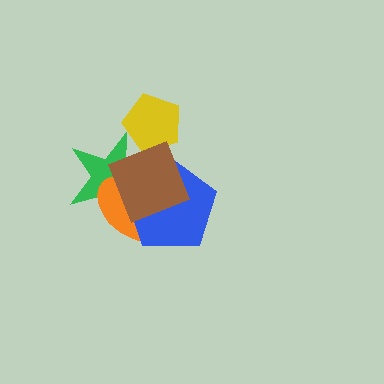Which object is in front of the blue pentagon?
The brown diamond is in front of the blue pentagon.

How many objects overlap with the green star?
4 objects overlap with the green star.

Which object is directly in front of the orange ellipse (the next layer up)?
The blue pentagon is directly in front of the orange ellipse.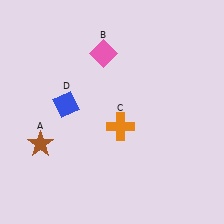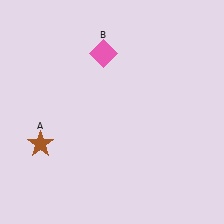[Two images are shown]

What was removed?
The blue diamond (D), the orange cross (C) were removed in Image 2.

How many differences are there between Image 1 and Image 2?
There are 2 differences between the two images.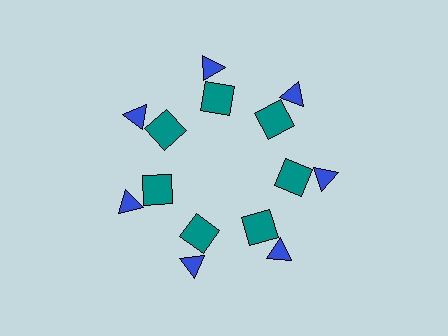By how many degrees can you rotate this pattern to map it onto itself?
The pattern maps onto itself every 51 degrees of rotation.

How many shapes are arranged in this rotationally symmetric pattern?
There are 14 shapes, arranged in 7 groups of 2.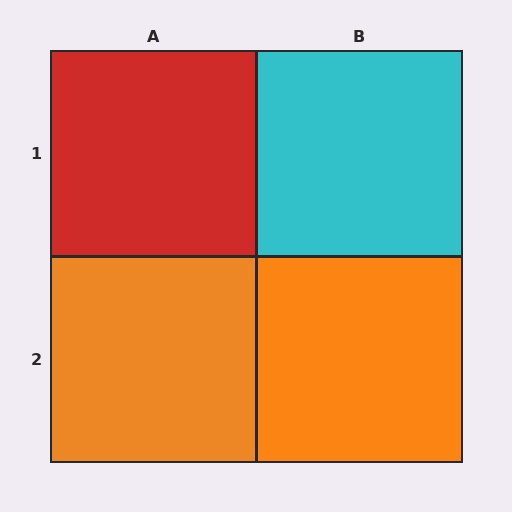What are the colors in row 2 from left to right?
Orange, orange.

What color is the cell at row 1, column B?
Cyan.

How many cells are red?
1 cell is red.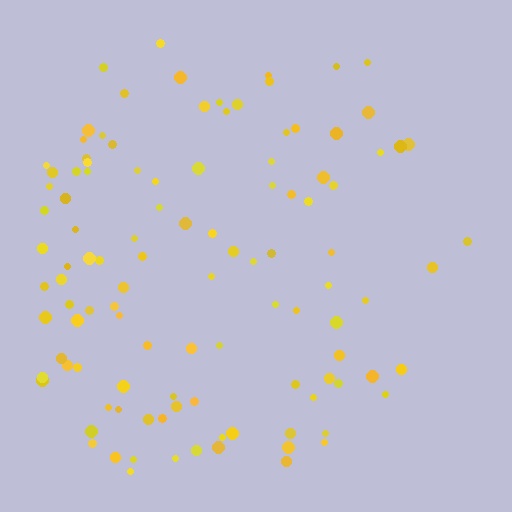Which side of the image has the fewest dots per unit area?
The right.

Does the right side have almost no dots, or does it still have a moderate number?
Still a moderate number, just noticeably fewer than the left.